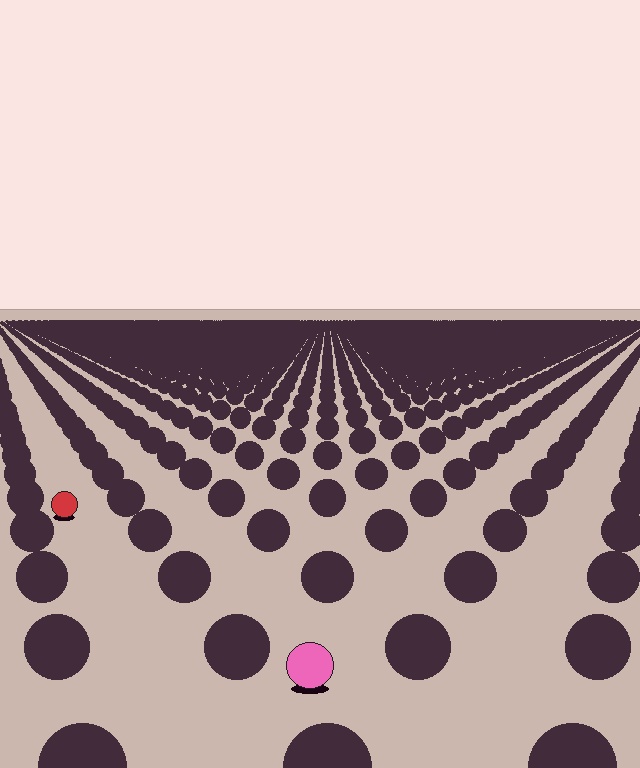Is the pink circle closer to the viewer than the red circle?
Yes. The pink circle is closer — you can tell from the texture gradient: the ground texture is coarser near it.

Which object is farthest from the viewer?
The red circle is farthest from the viewer. It appears smaller and the ground texture around it is denser.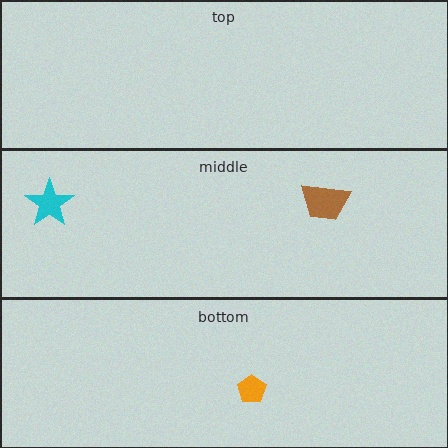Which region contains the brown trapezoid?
The middle region.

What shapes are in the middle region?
The cyan star, the brown trapezoid.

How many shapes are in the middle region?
2.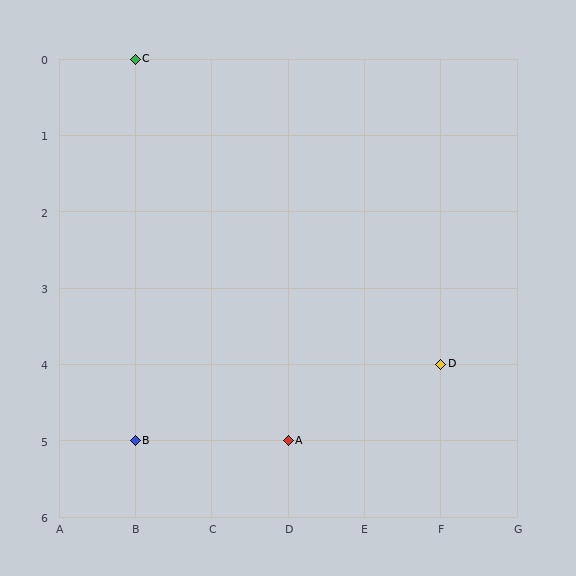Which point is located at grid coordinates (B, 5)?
Point B is at (B, 5).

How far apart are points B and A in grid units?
Points B and A are 2 columns apart.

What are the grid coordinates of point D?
Point D is at grid coordinates (F, 4).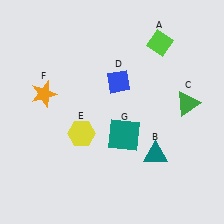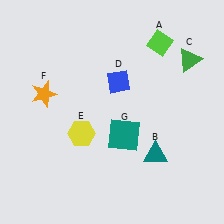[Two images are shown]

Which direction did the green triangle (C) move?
The green triangle (C) moved up.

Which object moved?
The green triangle (C) moved up.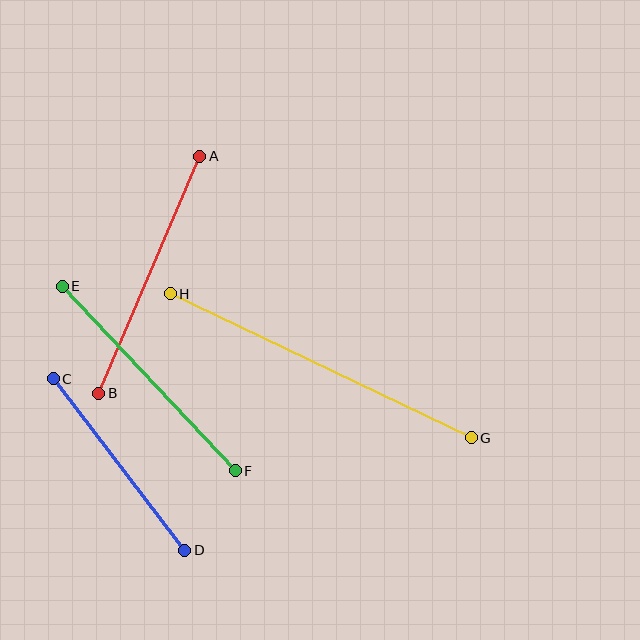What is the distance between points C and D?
The distance is approximately 216 pixels.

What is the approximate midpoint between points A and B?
The midpoint is at approximately (149, 275) pixels.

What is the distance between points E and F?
The distance is approximately 253 pixels.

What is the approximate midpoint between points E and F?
The midpoint is at approximately (149, 378) pixels.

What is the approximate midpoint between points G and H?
The midpoint is at approximately (321, 366) pixels.